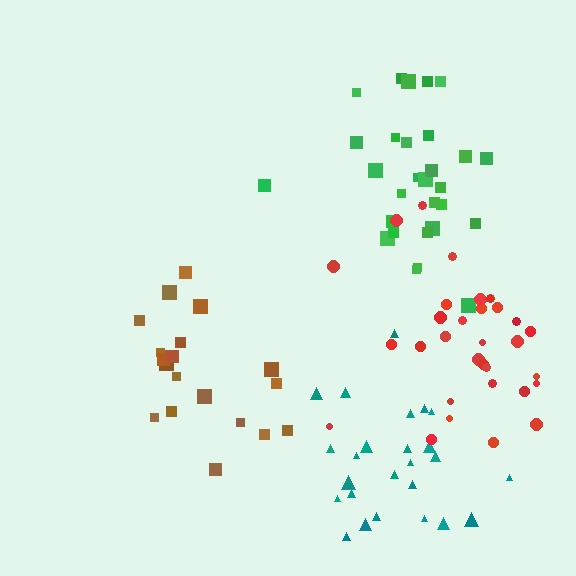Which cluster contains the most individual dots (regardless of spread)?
Red (31).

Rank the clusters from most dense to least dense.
brown, green, red, teal.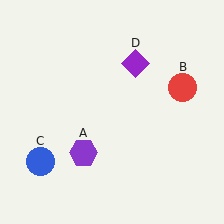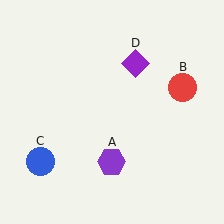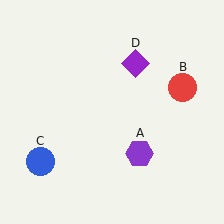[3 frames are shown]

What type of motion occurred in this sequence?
The purple hexagon (object A) rotated counterclockwise around the center of the scene.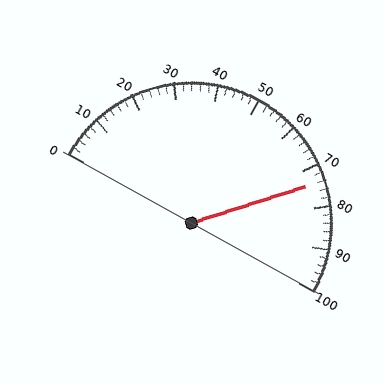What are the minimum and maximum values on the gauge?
The gauge ranges from 0 to 100.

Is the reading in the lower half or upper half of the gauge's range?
The reading is in the upper half of the range (0 to 100).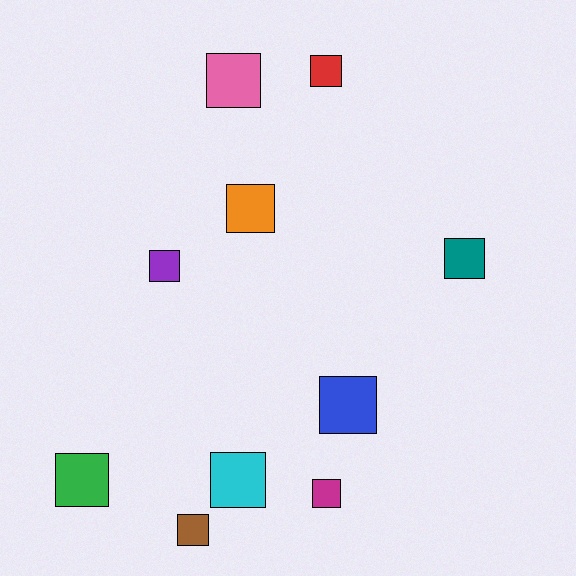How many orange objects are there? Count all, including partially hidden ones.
There is 1 orange object.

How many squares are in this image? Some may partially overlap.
There are 10 squares.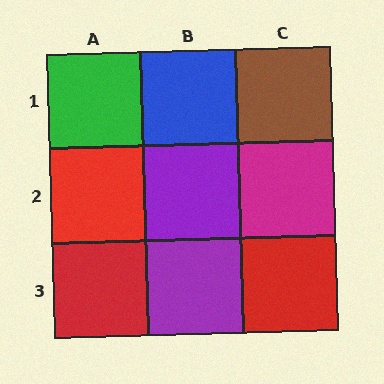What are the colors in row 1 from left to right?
Green, blue, brown.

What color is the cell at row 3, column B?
Purple.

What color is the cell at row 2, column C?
Magenta.